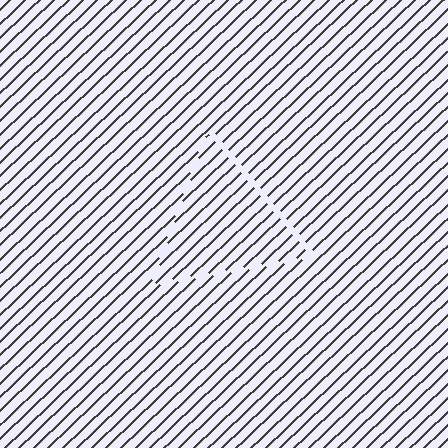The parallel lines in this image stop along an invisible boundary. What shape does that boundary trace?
An illusory triangle. The interior of the shape contains the same grating, shifted by half a period — the contour is defined by the phase discontinuity where line-ends from the inner and outer gratings abut.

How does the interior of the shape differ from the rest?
The interior of the shape contains the same grating, shifted by half a period — the contour is defined by the phase discontinuity where line-ends from the inner and outer gratings abut.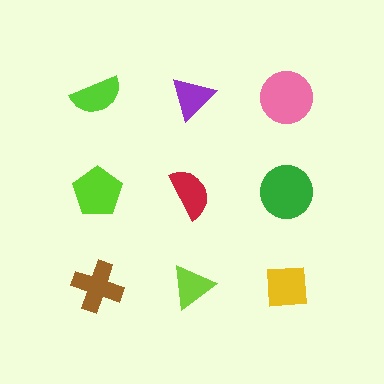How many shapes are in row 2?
3 shapes.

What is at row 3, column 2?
A lime triangle.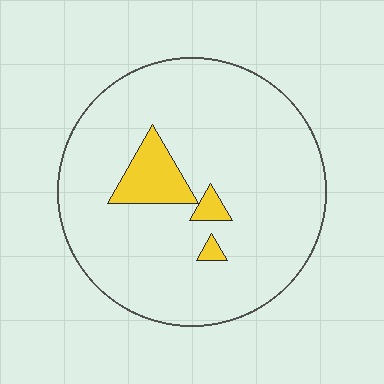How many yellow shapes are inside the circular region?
3.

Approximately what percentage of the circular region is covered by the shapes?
Approximately 10%.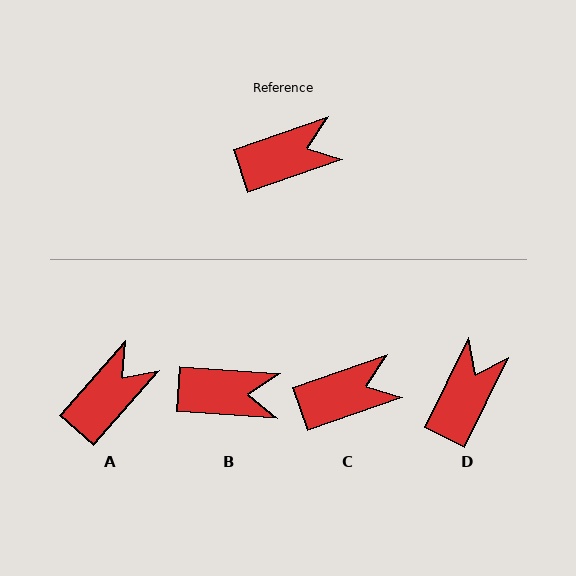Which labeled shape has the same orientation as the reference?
C.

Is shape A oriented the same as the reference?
No, it is off by about 29 degrees.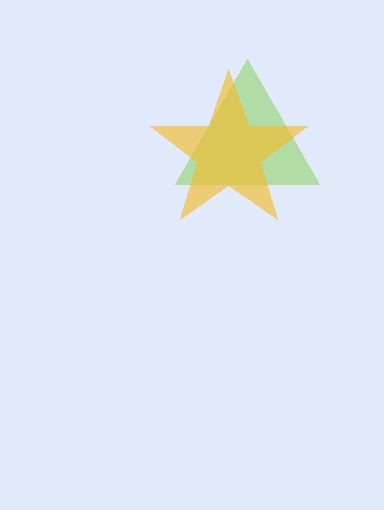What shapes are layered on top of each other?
The layered shapes are: a lime triangle, a yellow star.